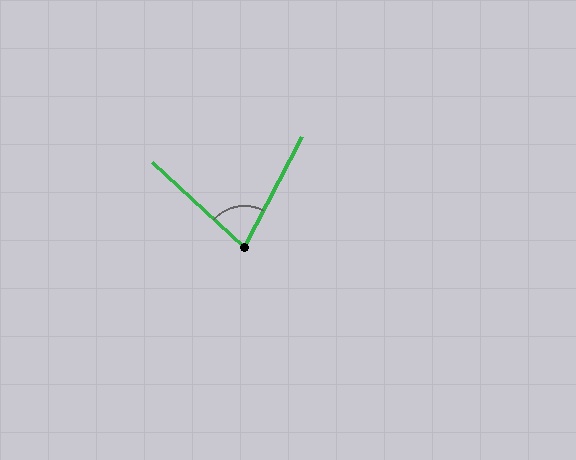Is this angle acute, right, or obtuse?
It is acute.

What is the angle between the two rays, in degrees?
Approximately 75 degrees.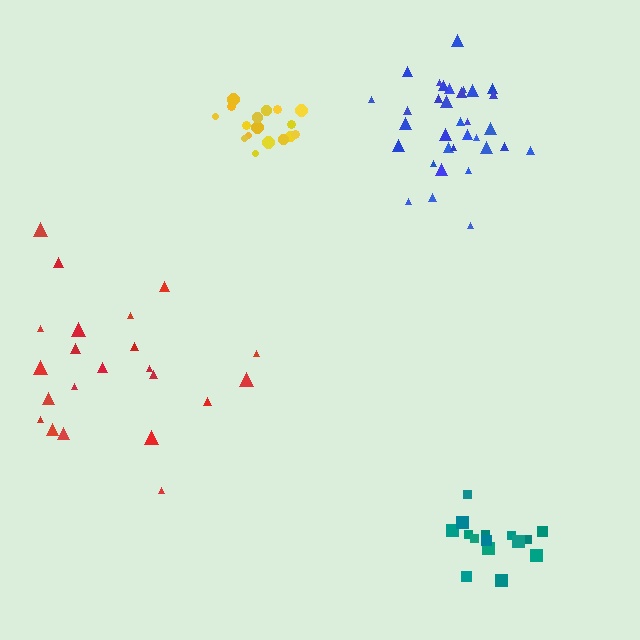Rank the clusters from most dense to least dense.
yellow, teal, blue, red.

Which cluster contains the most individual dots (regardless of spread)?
Blue (34).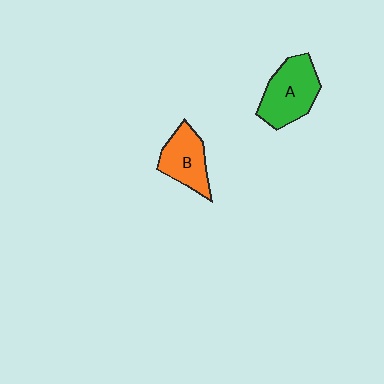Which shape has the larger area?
Shape A (green).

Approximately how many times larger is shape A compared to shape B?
Approximately 1.3 times.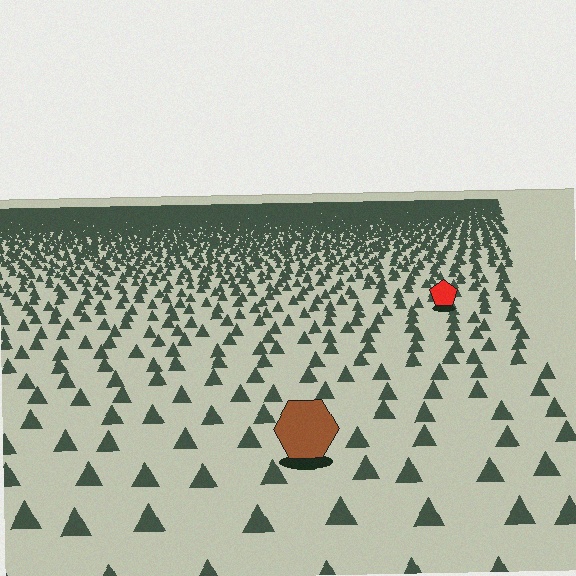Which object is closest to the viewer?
The brown hexagon is closest. The texture marks near it are larger and more spread out.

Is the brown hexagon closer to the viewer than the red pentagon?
Yes. The brown hexagon is closer — you can tell from the texture gradient: the ground texture is coarser near it.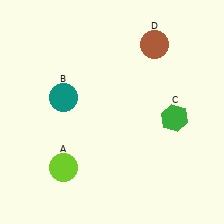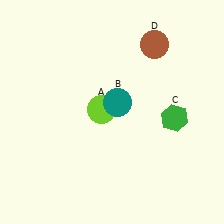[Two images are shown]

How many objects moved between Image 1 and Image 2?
2 objects moved between the two images.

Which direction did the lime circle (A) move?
The lime circle (A) moved up.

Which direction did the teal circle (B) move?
The teal circle (B) moved right.